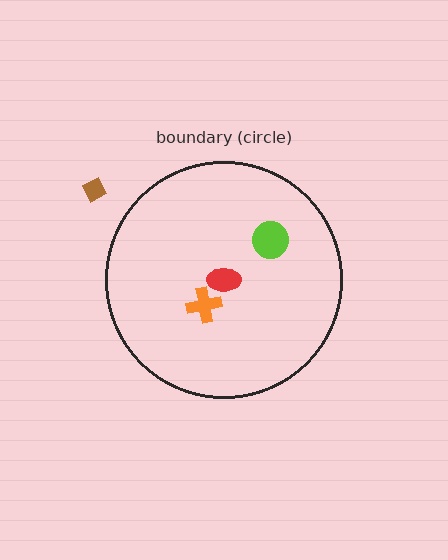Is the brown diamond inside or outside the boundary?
Outside.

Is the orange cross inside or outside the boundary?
Inside.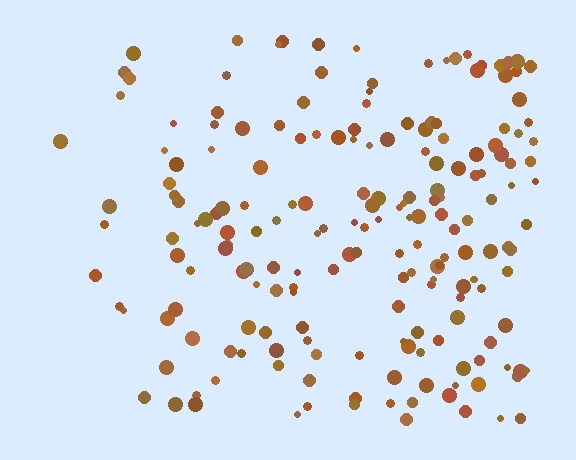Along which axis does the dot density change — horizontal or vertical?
Horizontal.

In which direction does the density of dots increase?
From left to right, with the right side densest.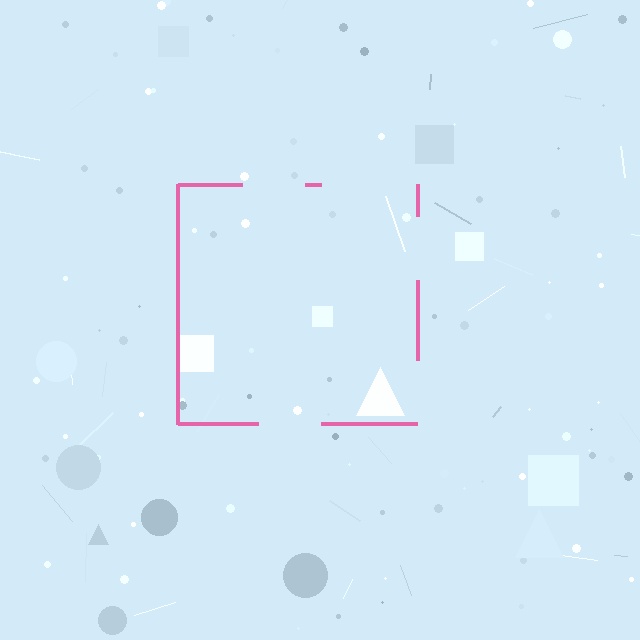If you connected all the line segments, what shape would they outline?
They would outline a square.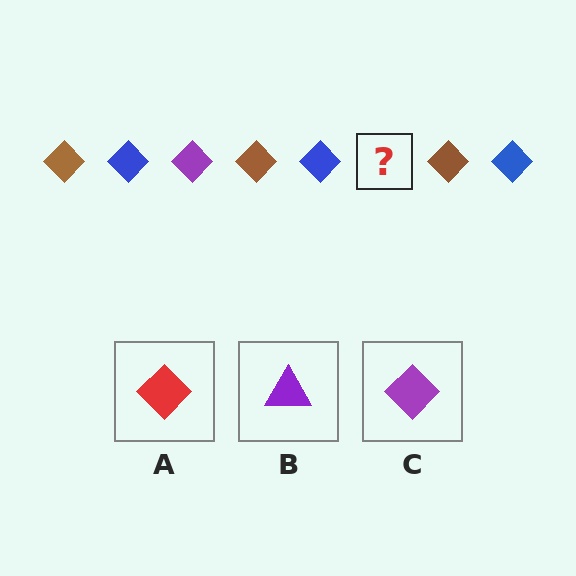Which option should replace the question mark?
Option C.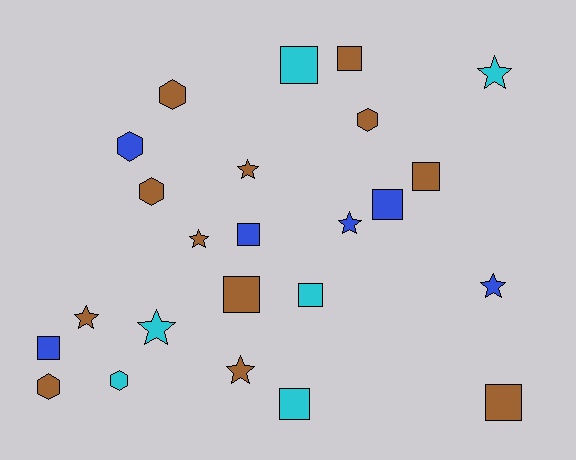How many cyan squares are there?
There are 3 cyan squares.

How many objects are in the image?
There are 24 objects.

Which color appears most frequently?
Brown, with 12 objects.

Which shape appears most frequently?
Square, with 10 objects.